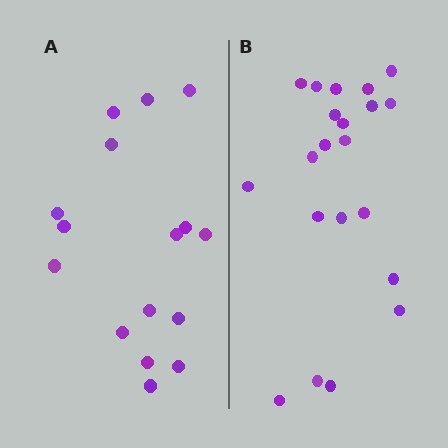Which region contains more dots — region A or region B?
Region B (the right region) has more dots.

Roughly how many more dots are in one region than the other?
Region B has about 5 more dots than region A.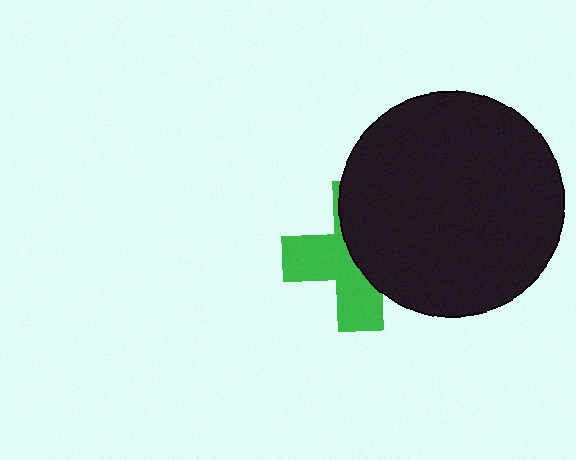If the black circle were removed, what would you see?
You would see the complete green cross.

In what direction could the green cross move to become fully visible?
The green cross could move left. That would shift it out from behind the black circle entirely.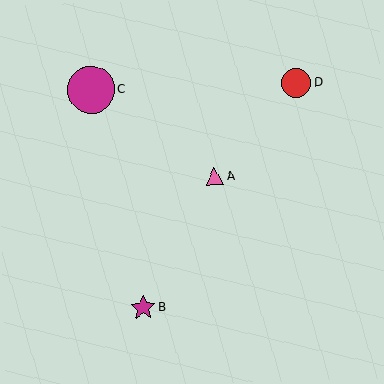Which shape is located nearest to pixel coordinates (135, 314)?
The magenta star (labeled B) at (143, 308) is nearest to that location.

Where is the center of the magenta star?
The center of the magenta star is at (143, 308).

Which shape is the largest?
The magenta circle (labeled C) is the largest.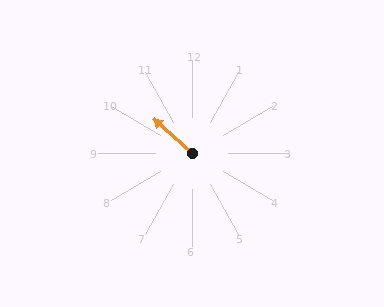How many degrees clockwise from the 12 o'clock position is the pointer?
Approximately 312 degrees.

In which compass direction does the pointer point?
Northwest.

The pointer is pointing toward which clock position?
Roughly 10 o'clock.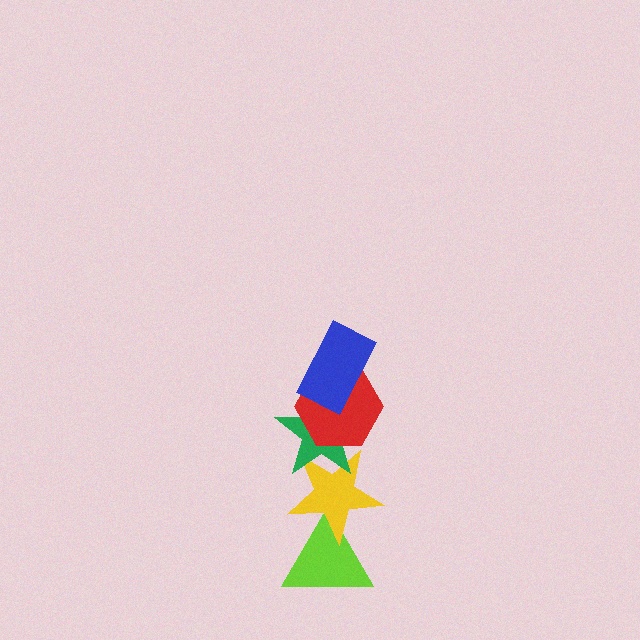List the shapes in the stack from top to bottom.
From top to bottom: the blue rectangle, the red hexagon, the green star, the yellow star, the lime triangle.